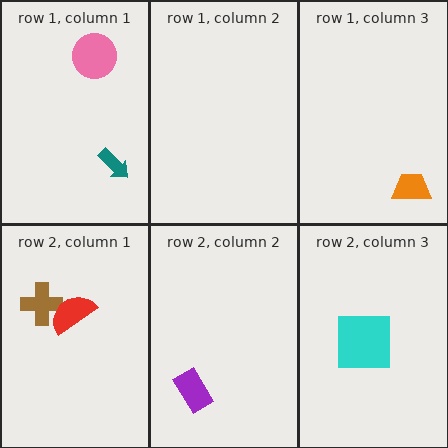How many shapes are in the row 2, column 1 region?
2.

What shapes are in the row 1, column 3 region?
The orange trapezoid.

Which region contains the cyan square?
The row 2, column 3 region.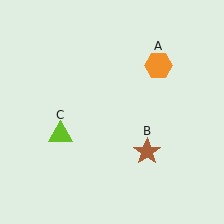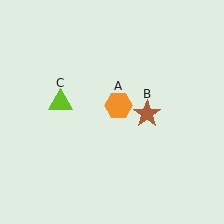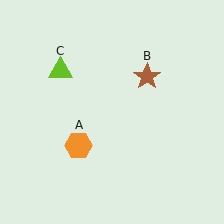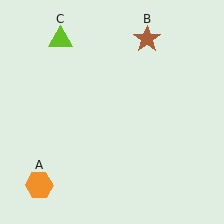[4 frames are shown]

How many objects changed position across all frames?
3 objects changed position: orange hexagon (object A), brown star (object B), lime triangle (object C).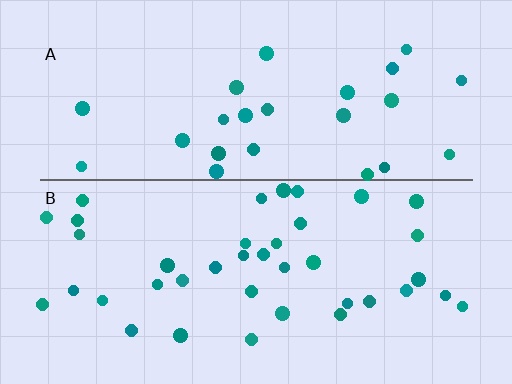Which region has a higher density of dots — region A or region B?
B (the bottom).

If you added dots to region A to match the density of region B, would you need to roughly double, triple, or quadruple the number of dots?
Approximately double.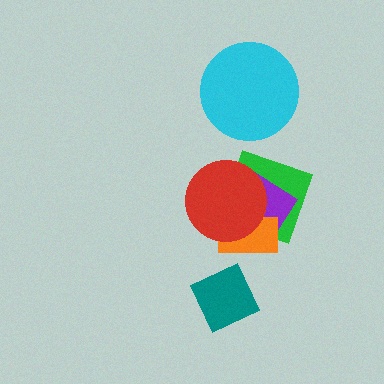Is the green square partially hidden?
Yes, it is partially covered by another shape.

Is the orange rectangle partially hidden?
Yes, it is partially covered by another shape.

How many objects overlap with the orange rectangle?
3 objects overlap with the orange rectangle.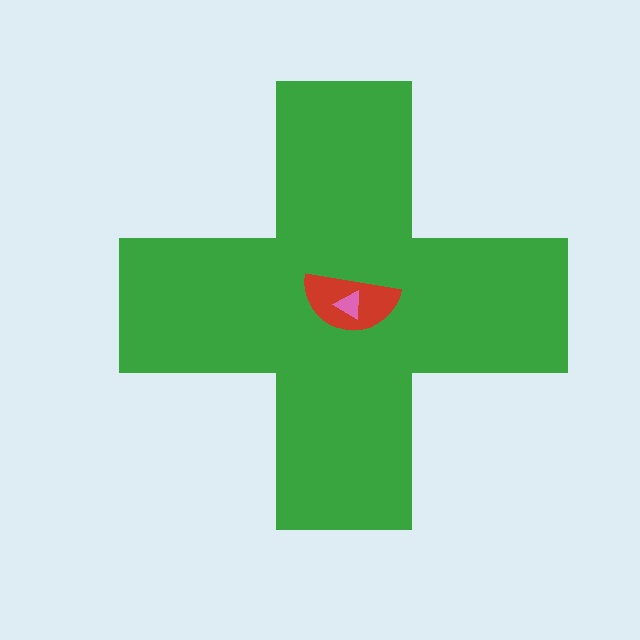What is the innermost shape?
The pink triangle.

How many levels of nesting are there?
3.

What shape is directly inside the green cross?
The red semicircle.